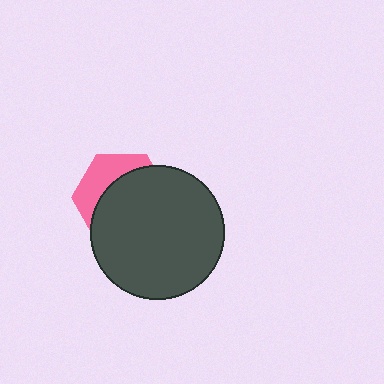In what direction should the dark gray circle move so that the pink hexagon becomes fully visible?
The dark gray circle should move toward the lower-right. That is the shortest direction to clear the overlap and leave the pink hexagon fully visible.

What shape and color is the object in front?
The object in front is a dark gray circle.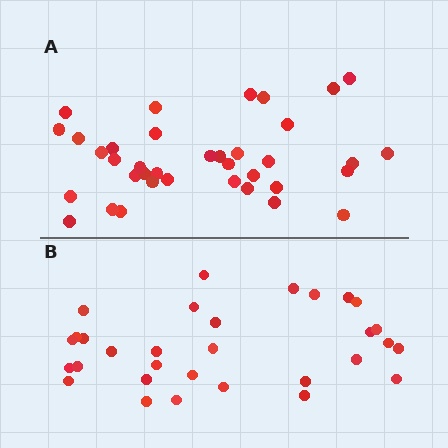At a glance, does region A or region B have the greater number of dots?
Region A (the top region) has more dots.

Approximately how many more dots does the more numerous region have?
Region A has about 6 more dots than region B.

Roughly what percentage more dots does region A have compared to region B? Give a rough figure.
About 20% more.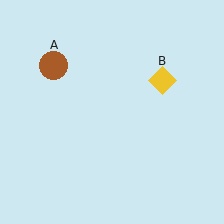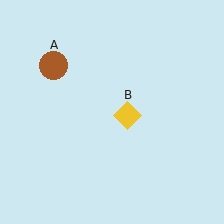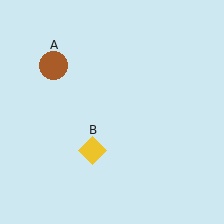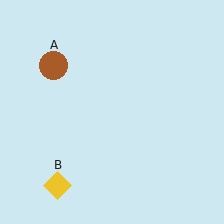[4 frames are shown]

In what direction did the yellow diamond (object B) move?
The yellow diamond (object B) moved down and to the left.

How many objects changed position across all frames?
1 object changed position: yellow diamond (object B).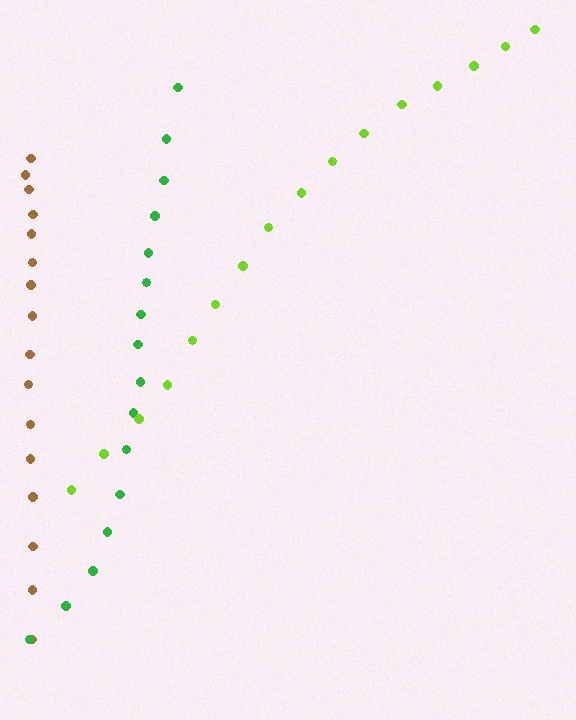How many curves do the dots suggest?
There are 3 distinct paths.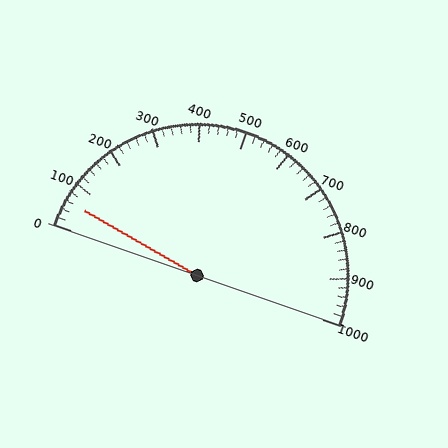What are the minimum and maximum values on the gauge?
The gauge ranges from 0 to 1000.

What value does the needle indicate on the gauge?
The needle indicates approximately 60.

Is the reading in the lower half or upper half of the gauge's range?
The reading is in the lower half of the range (0 to 1000).